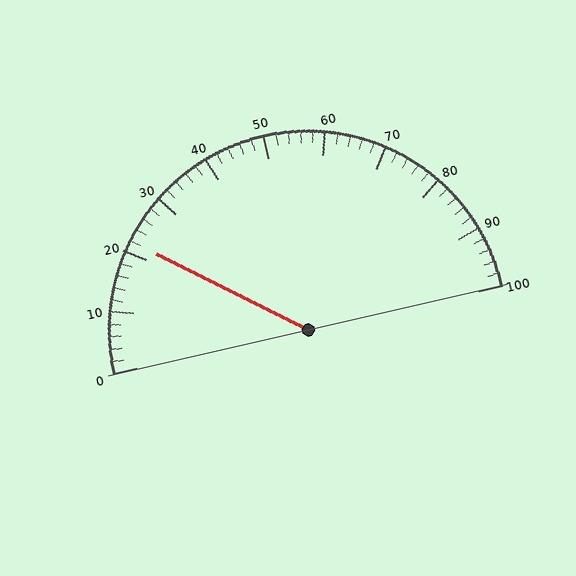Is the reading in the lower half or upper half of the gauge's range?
The reading is in the lower half of the range (0 to 100).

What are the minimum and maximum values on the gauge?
The gauge ranges from 0 to 100.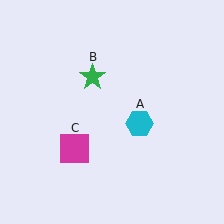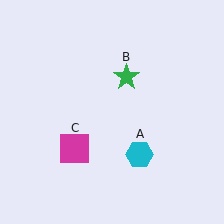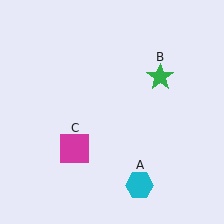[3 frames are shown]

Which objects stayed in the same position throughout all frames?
Magenta square (object C) remained stationary.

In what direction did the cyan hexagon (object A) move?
The cyan hexagon (object A) moved down.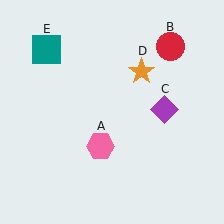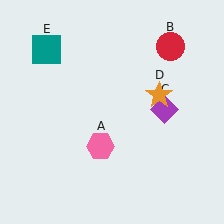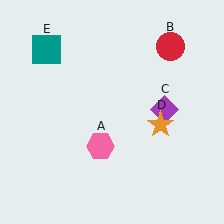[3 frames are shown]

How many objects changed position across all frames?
1 object changed position: orange star (object D).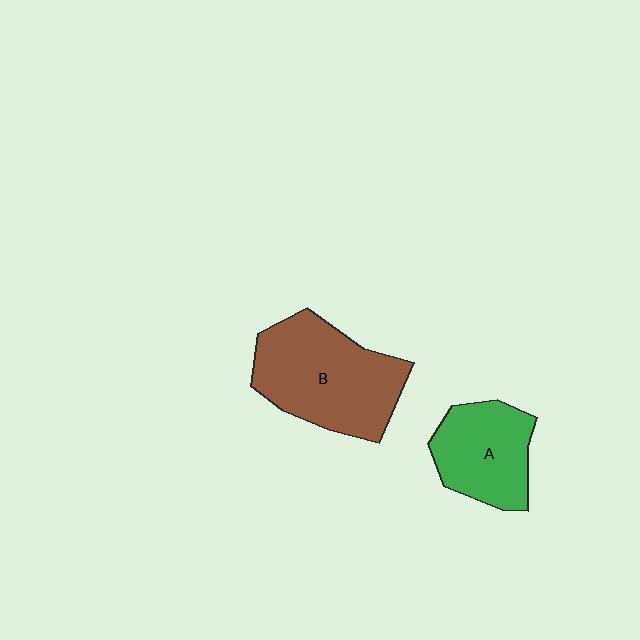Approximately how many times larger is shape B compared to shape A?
Approximately 1.5 times.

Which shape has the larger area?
Shape B (brown).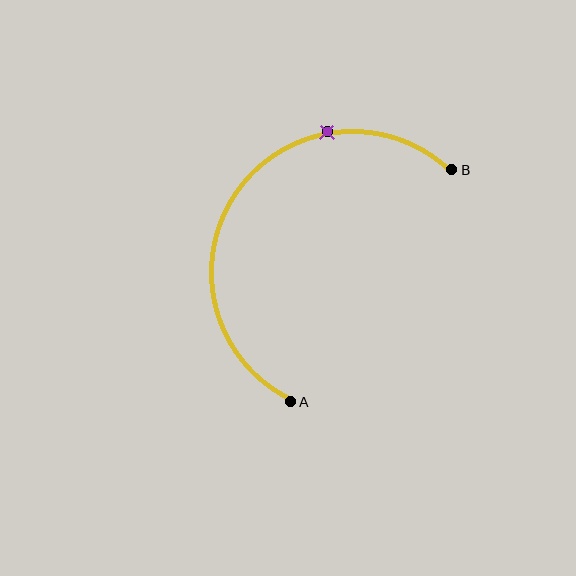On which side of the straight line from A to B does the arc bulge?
The arc bulges above and to the left of the straight line connecting A and B.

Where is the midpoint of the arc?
The arc midpoint is the point on the curve farthest from the straight line joining A and B. It sits above and to the left of that line.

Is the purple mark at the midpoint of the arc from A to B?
No. The purple mark lies on the arc but is closer to endpoint B. The arc midpoint would be at the point on the curve equidistant along the arc from both A and B.